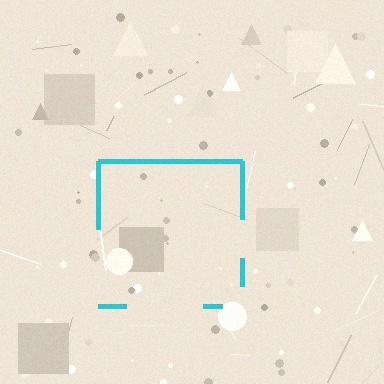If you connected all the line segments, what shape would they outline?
They would outline a square.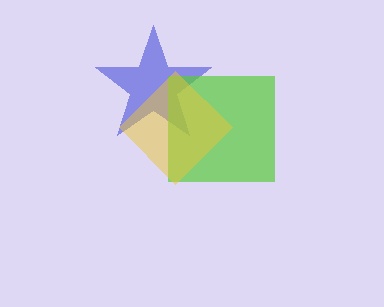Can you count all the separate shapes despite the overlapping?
Yes, there are 3 separate shapes.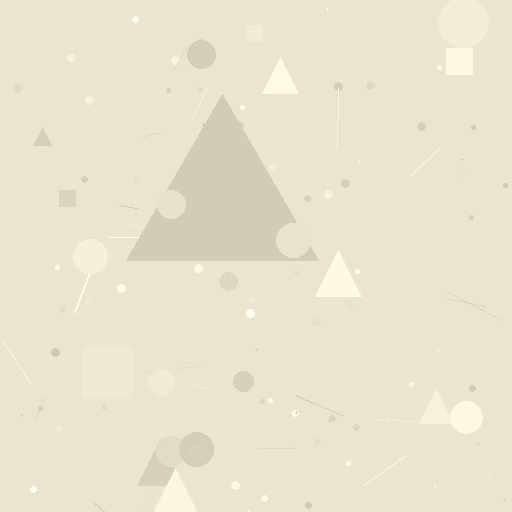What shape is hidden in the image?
A triangle is hidden in the image.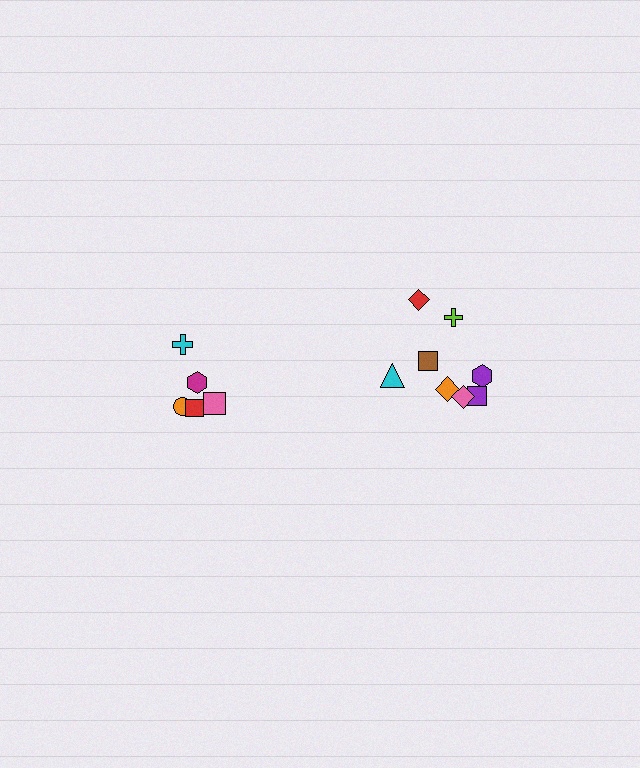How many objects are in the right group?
There are 8 objects.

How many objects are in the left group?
There are 5 objects.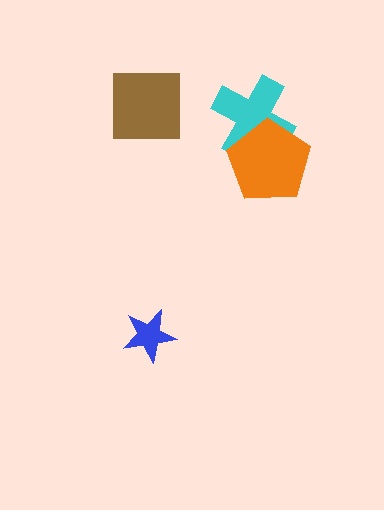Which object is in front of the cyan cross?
The orange pentagon is in front of the cyan cross.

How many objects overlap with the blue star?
0 objects overlap with the blue star.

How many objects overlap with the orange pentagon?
1 object overlaps with the orange pentagon.